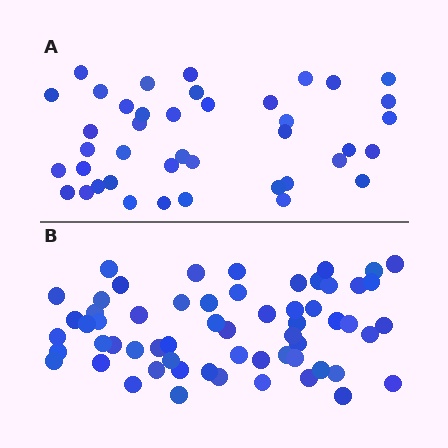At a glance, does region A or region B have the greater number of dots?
Region B (the bottom region) has more dots.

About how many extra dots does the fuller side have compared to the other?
Region B has approximately 20 more dots than region A.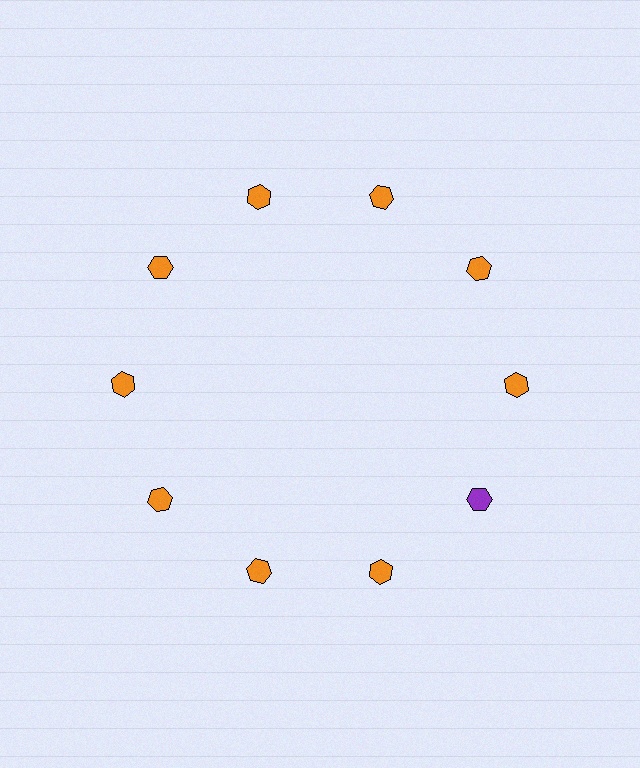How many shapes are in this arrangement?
There are 10 shapes arranged in a ring pattern.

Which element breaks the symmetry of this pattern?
The purple hexagon at roughly the 4 o'clock position breaks the symmetry. All other shapes are orange hexagons.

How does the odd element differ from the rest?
It has a different color: purple instead of orange.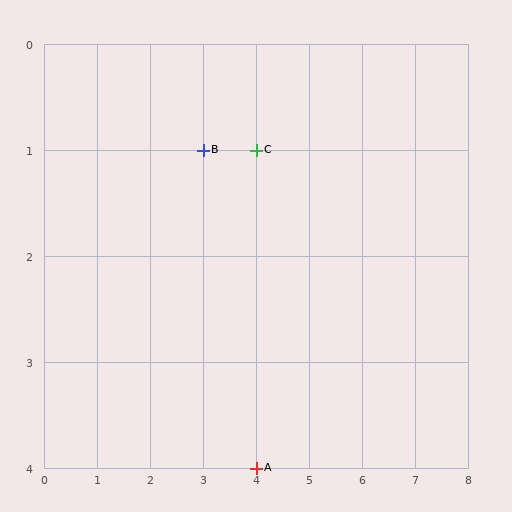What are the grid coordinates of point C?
Point C is at grid coordinates (4, 1).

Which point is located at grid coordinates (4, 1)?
Point C is at (4, 1).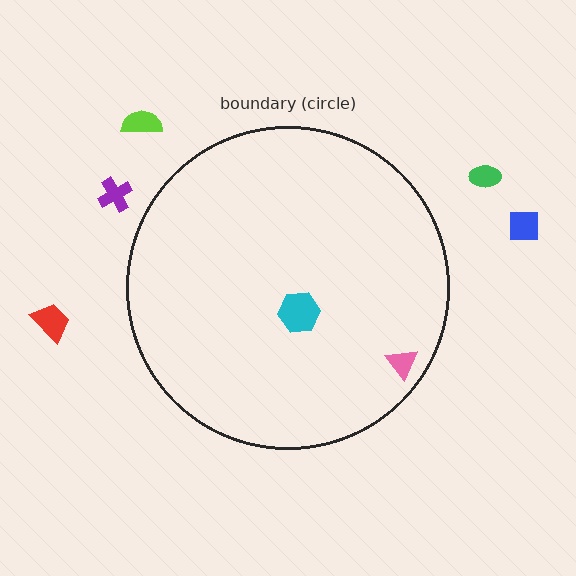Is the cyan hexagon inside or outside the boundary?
Inside.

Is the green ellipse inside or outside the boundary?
Outside.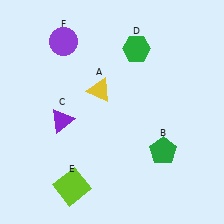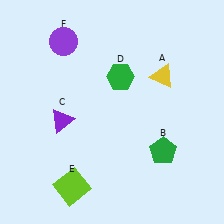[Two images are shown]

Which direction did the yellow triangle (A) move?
The yellow triangle (A) moved right.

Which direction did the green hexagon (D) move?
The green hexagon (D) moved down.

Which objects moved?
The objects that moved are: the yellow triangle (A), the green hexagon (D).